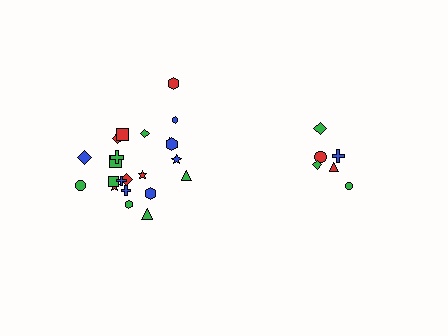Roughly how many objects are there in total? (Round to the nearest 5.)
Roughly 30 objects in total.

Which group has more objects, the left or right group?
The left group.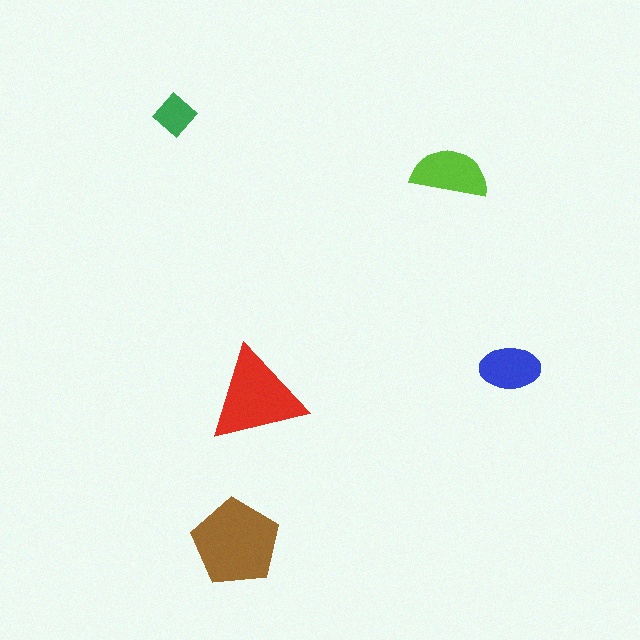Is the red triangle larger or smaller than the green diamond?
Larger.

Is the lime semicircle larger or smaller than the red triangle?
Smaller.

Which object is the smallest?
The green diamond.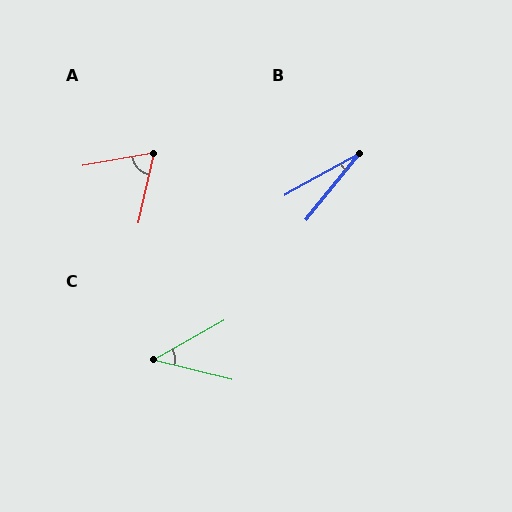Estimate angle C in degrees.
Approximately 43 degrees.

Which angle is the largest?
A, at approximately 67 degrees.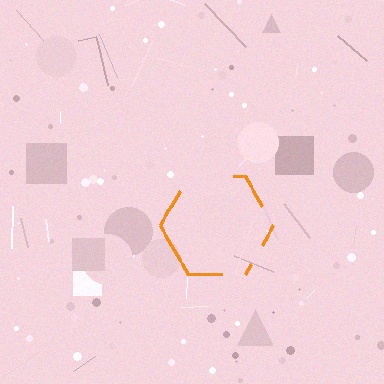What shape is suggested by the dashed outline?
The dashed outline suggests a hexagon.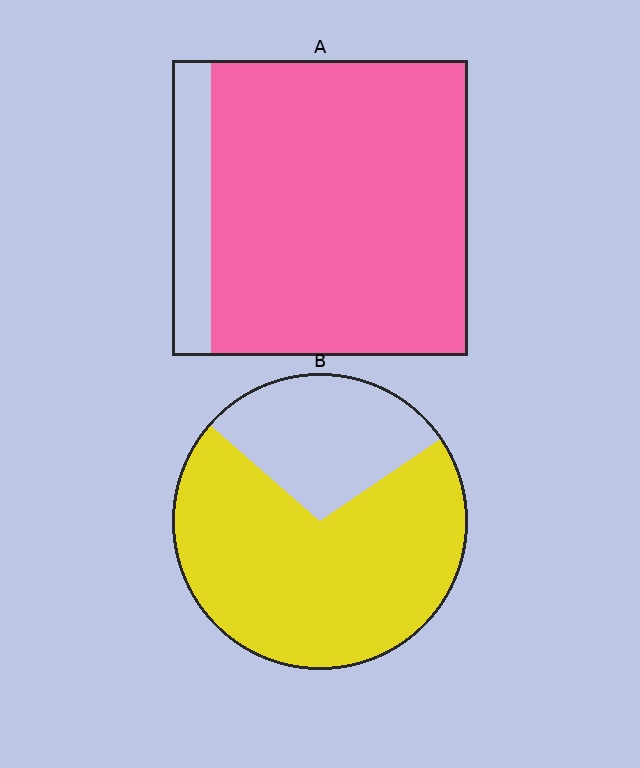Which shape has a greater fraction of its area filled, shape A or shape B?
Shape A.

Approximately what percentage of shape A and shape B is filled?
A is approximately 85% and B is approximately 70%.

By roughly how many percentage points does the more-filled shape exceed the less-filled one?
By roughly 15 percentage points (A over B).